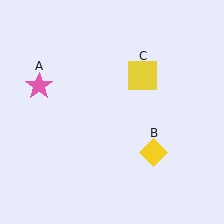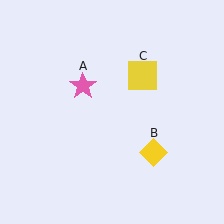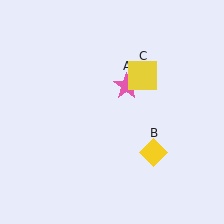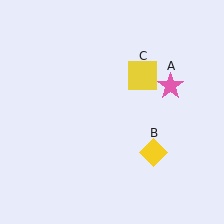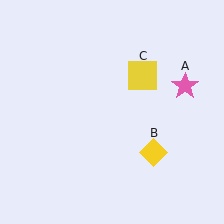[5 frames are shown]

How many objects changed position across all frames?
1 object changed position: pink star (object A).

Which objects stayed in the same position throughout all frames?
Yellow diamond (object B) and yellow square (object C) remained stationary.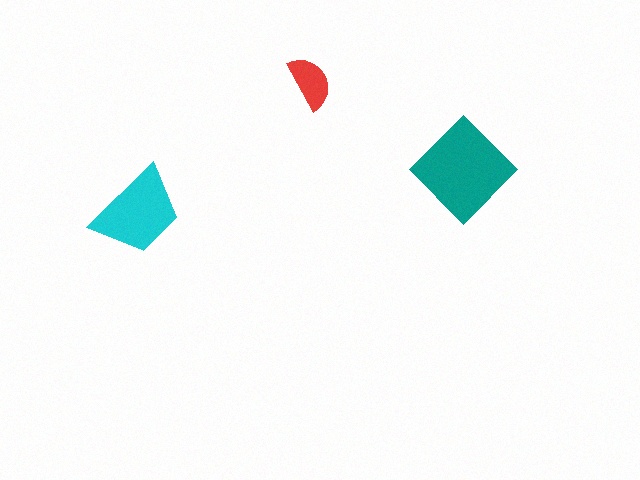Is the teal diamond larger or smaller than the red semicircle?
Larger.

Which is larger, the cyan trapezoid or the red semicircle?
The cyan trapezoid.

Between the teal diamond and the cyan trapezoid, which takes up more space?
The teal diamond.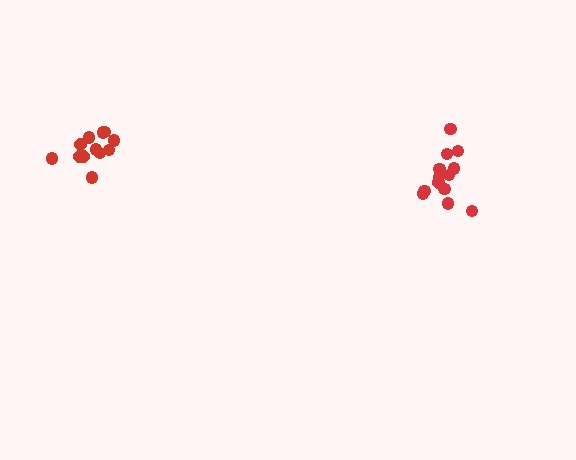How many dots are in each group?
Group 1: 14 dots, Group 2: 13 dots (27 total).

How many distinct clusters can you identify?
There are 2 distinct clusters.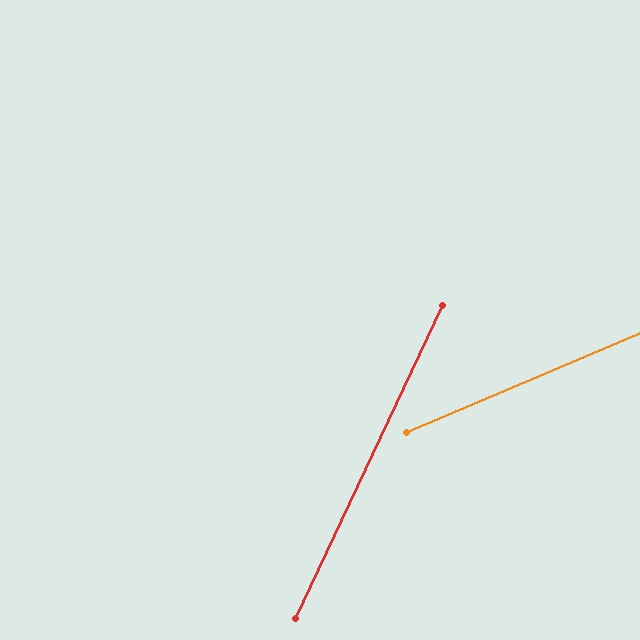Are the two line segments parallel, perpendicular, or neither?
Neither parallel nor perpendicular — they differ by about 42°.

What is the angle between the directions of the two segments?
Approximately 42 degrees.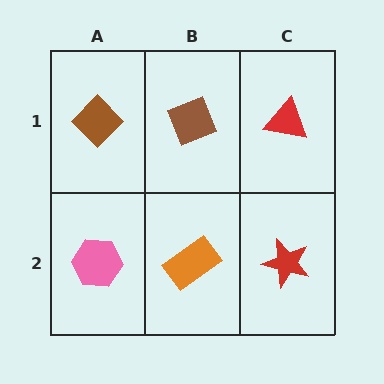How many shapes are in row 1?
3 shapes.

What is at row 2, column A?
A pink hexagon.